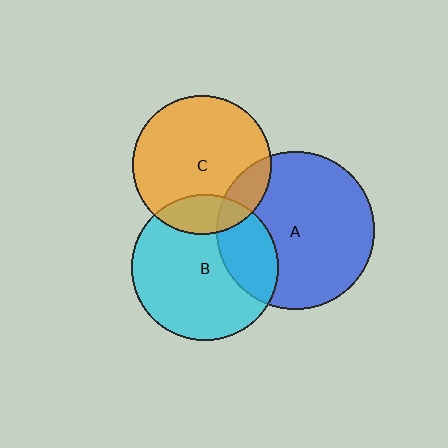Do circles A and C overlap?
Yes.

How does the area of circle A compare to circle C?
Approximately 1.3 times.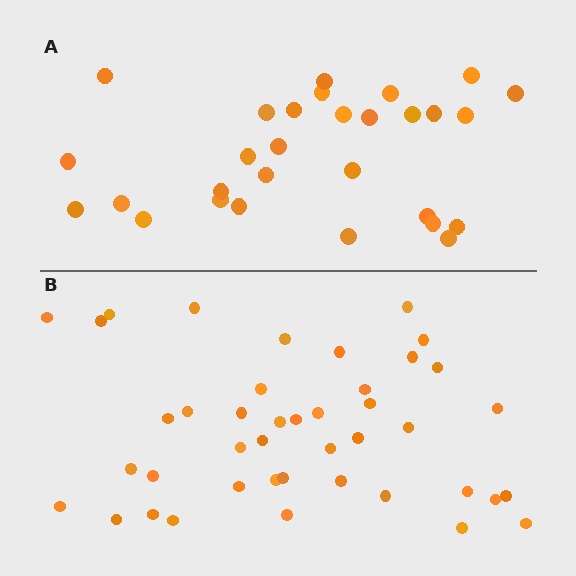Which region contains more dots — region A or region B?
Region B (the bottom region) has more dots.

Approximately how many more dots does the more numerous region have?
Region B has approximately 15 more dots than region A.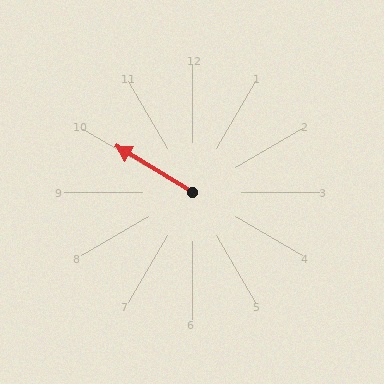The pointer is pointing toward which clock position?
Roughly 10 o'clock.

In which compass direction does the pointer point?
Northwest.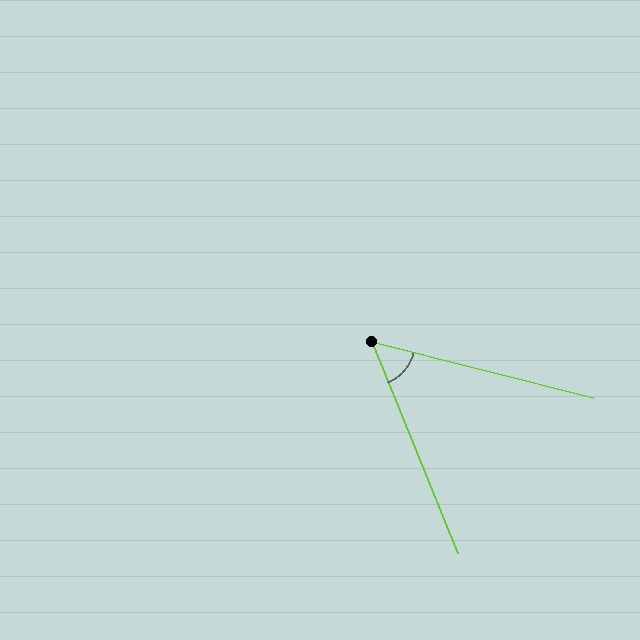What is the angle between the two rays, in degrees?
Approximately 54 degrees.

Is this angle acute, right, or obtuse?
It is acute.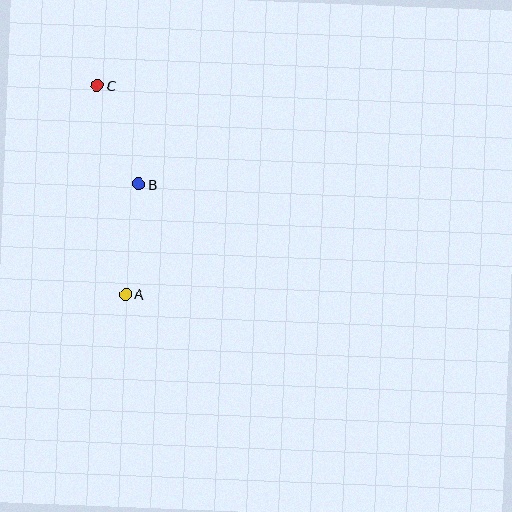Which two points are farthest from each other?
Points A and C are farthest from each other.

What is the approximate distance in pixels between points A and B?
The distance between A and B is approximately 111 pixels.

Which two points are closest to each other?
Points B and C are closest to each other.